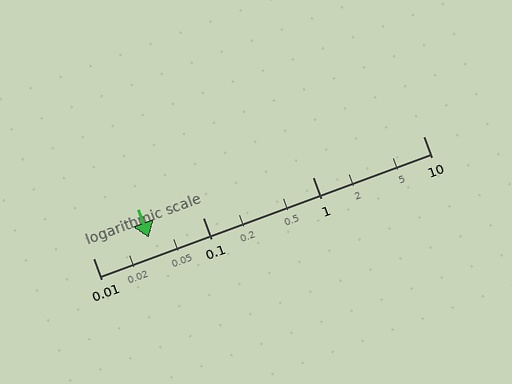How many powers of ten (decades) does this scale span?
The scale spans 3 decades, from 0.01 to 10.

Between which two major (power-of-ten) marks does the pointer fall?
The pointer is between 0.01 and 0.1.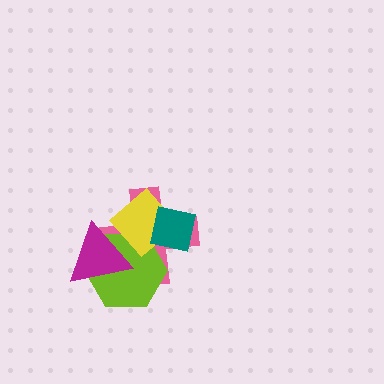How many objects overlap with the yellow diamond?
4 objects overlap with the yellow diamond.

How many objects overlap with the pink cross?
4 objects overlap with the pink cross.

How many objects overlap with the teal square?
2 objects overlap with the teal square.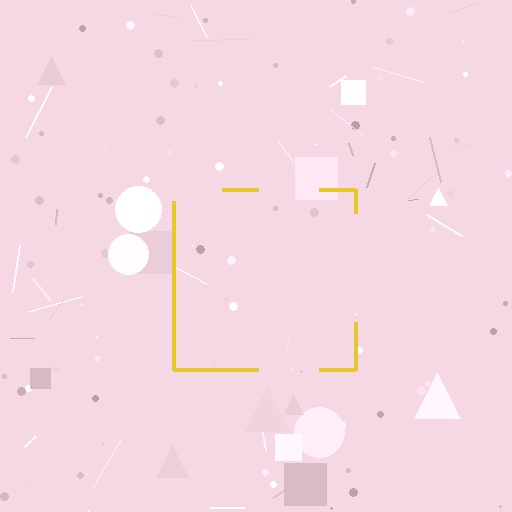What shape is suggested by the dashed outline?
The dashed outline suggests a square.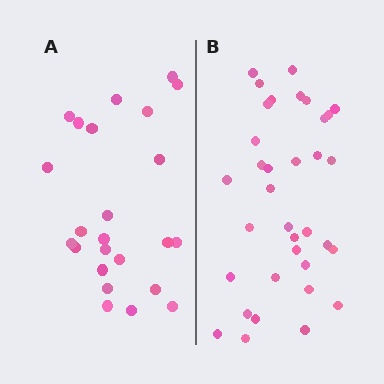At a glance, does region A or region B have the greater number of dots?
Region B (the right region) has more dots.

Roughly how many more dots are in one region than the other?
Region B has roughly 12 or so more dots than region A.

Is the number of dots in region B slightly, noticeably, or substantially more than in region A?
Region B has substantially more. The ratio is roughly 1.5 to 1.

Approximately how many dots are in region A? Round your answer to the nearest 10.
About 20 dots. (The exact count is 24, which rounds to 20.)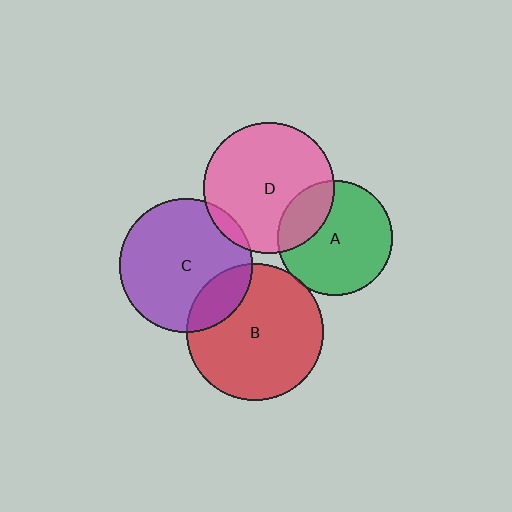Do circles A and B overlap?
Yes.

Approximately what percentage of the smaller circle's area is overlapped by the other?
Approximately 5%.